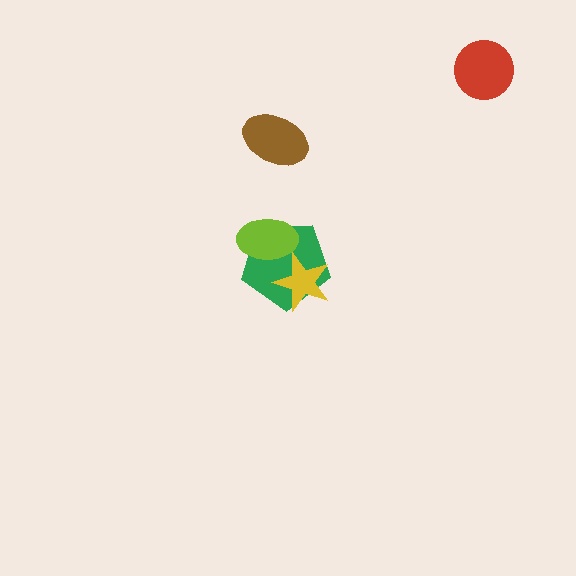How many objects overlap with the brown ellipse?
0 objects overlap with the brown ellipse.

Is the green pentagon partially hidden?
Yes, it is partially covered by another shape.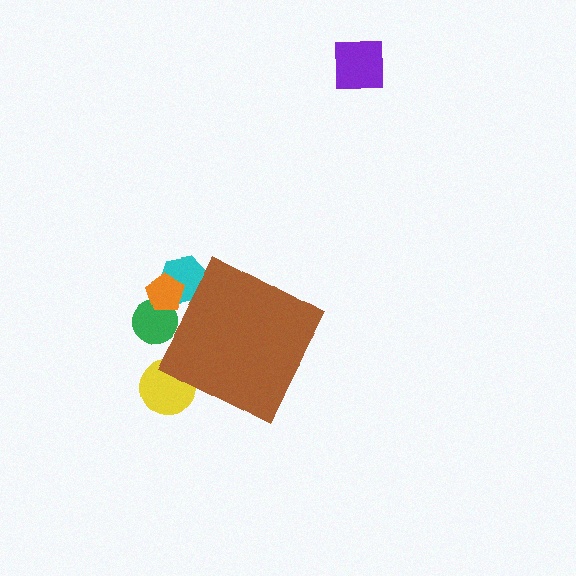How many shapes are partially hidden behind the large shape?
4 shapes are partially hidden.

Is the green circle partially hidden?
Yes, the green circle is partially hidden behind the brown diamond.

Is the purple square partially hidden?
No, the purple square is fully visible.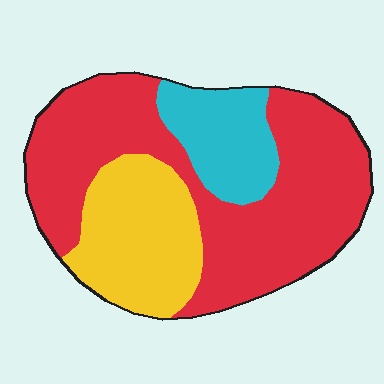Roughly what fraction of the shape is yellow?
Yellow takes up about one quarter (1/4) of the shape.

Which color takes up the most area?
Red, at roughly 60%.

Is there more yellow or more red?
Red.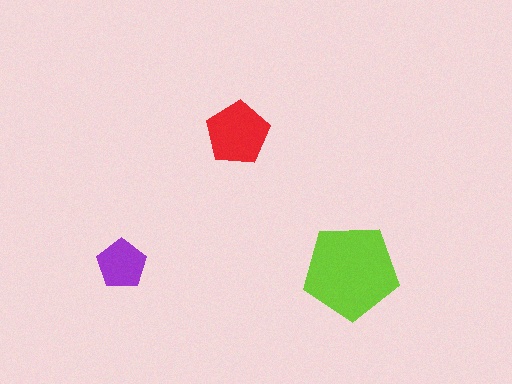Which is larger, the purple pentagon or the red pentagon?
The red one.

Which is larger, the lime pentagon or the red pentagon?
The lime one.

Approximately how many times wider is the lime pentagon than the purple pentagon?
About 2 times wider.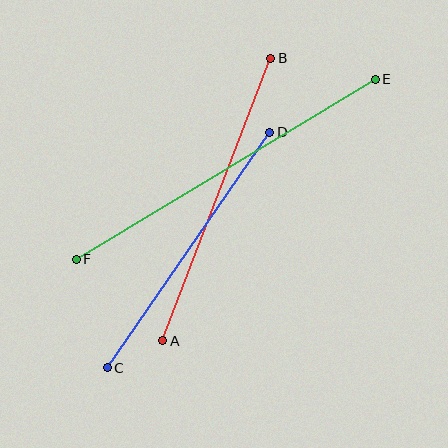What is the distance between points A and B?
The distance is approximately 303 pixels.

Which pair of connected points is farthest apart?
Points E and F are farthest apart.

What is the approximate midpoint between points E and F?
The midpoint is at approximately (226, 169) pixels.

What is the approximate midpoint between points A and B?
The midpoint is at approximately (217, 199) pixels.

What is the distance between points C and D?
The distance is approximately 287 pixels.